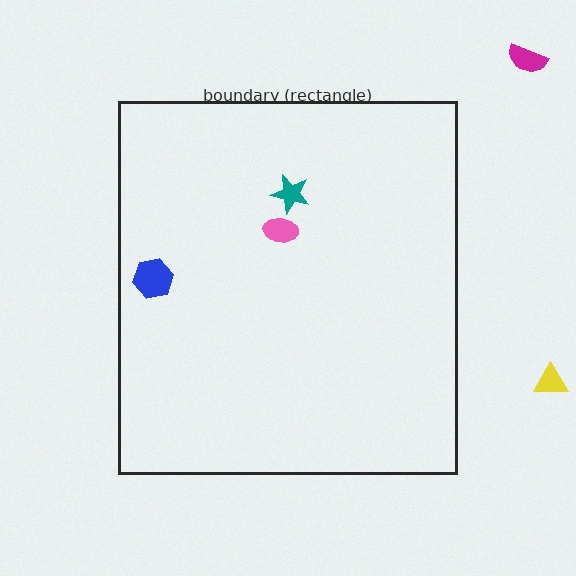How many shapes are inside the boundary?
3 inside, 2 outside.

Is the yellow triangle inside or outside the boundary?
Outside.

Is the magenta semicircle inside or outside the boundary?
Outside.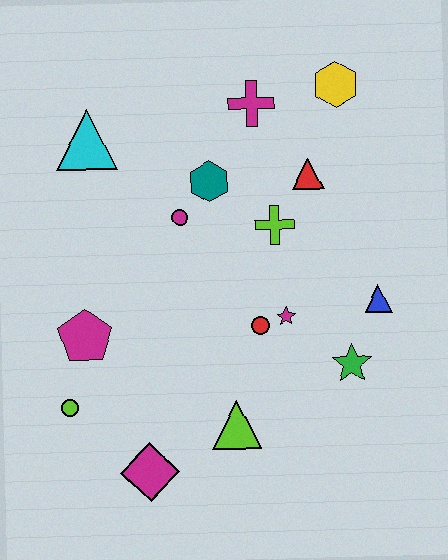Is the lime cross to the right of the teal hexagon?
Yes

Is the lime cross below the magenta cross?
Yes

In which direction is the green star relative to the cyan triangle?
The green star is to the right of the cyan triangle.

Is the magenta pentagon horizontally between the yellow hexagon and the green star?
No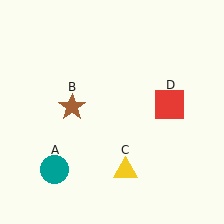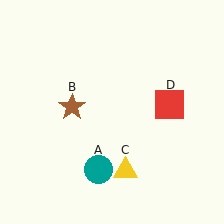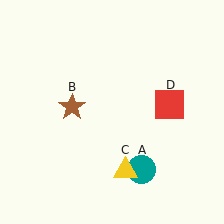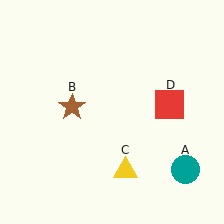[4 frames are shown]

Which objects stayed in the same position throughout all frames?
Brown star (object B) and yellow triangle (object C) and red square (object D) remained stationary.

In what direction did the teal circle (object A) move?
The teal circle (object A) moved right.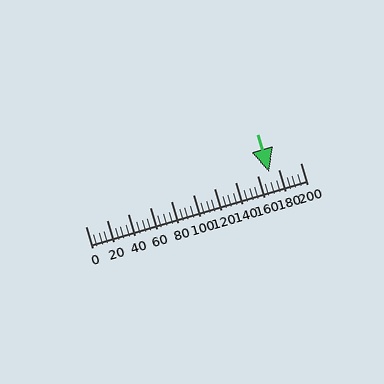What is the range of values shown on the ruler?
The ruler shows values from 0 to 200.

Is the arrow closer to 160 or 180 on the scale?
The arrow is closer to 180.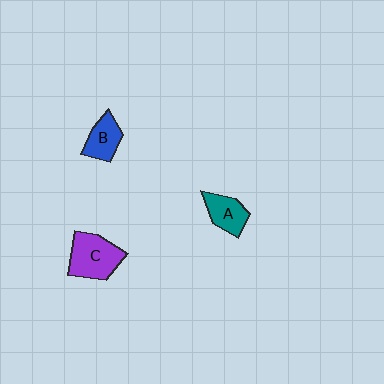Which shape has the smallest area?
Shape B (blue).